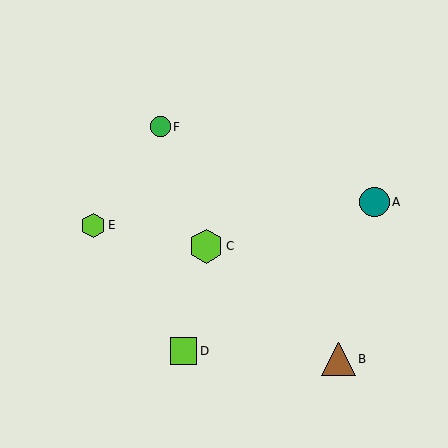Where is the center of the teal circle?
The center of the teal circle is at (374, 202).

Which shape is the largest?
The lime hexagon (labeled C) is the largest.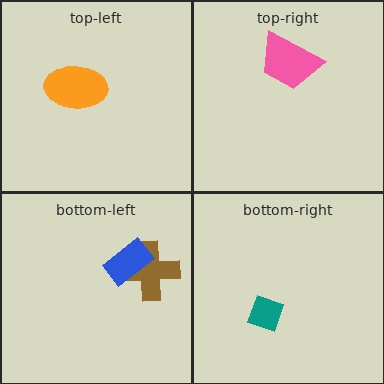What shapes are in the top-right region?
The pink trapezoid.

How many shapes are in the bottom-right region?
1.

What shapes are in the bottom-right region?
The teal diamond.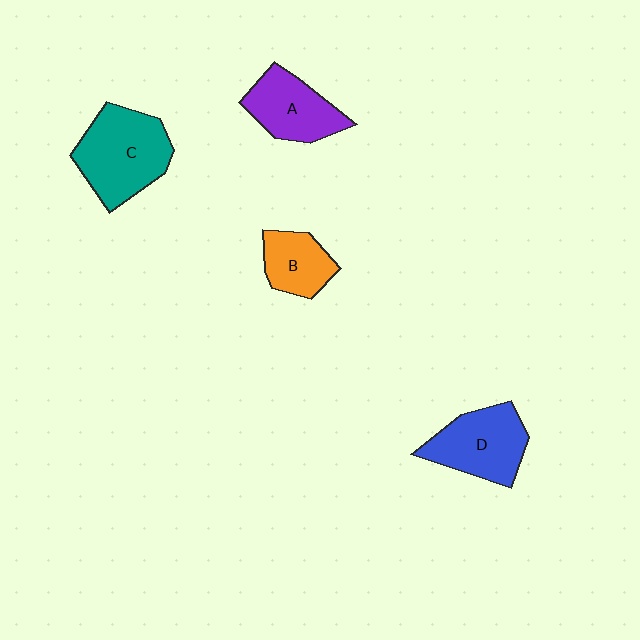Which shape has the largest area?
Shape C (teal).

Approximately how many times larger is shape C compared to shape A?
Approximately 1.4 times.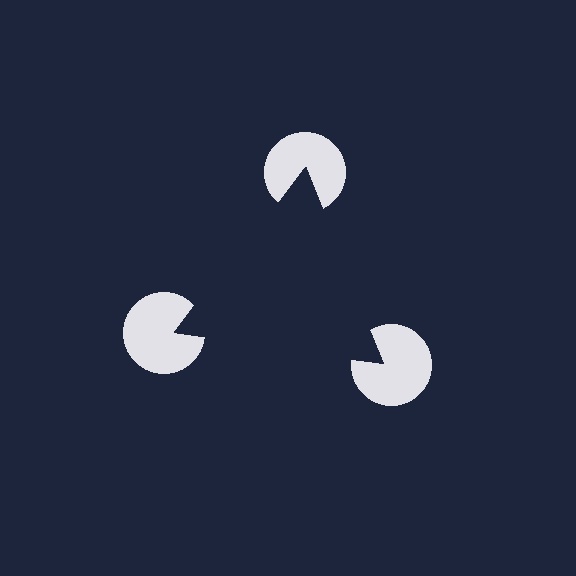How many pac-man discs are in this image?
There are 3 — one at each vertex of the illusory triangle.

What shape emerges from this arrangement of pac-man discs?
An illusory triangle — its edges are inferred from the aligned wedge cuts in the pac-man discs, not physically drawn.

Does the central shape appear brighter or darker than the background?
It typically appears slightly darker than the background, even though no actual brightness change is drawn.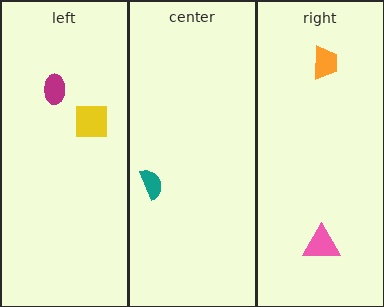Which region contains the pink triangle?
The right region.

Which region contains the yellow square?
The left region.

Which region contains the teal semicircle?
The center region.